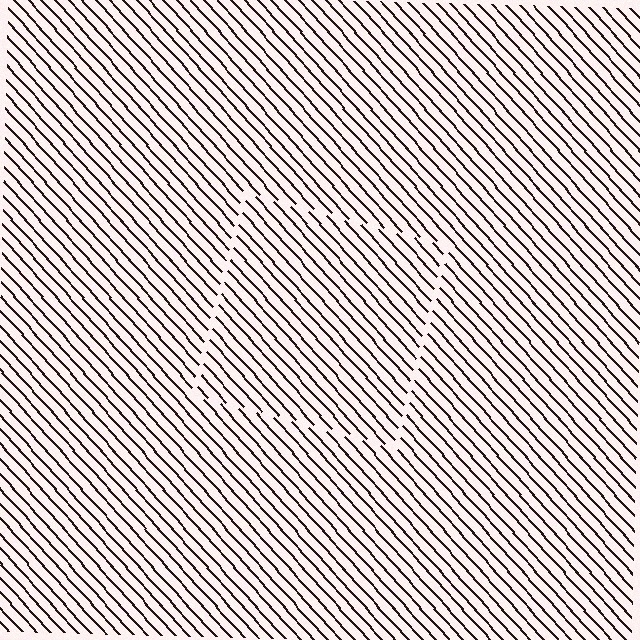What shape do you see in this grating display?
An illusory square. The interior of the shape contains the same grating, shifted by half a period — the contour is defined by the phase discontinuity where line-ends from the inner and outer gratings abut.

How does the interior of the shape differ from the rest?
The interior of the shape contains the same grating, shifted by half a period — the contour is defined by the phase discontinuity where line-ends from the inner and outer gratings abut.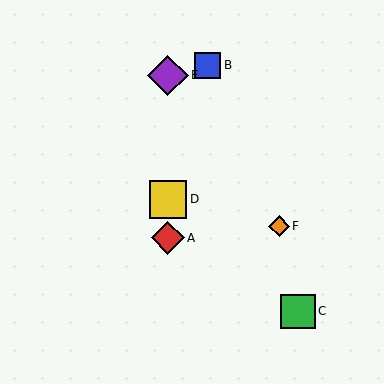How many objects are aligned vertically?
3 objects (A, D, E) are aligned vertically.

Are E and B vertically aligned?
No, E is at x≈168 and B is at x≈208.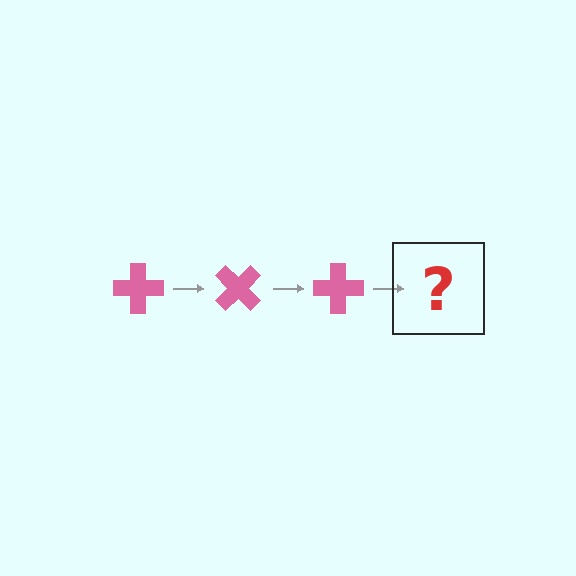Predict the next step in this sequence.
The next step is a pink cross rotated 135 degrees.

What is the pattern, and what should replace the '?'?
The pattern is that the cross rotates 45 degrees each step. The '?' should be a pink cross rotated 135 degrees.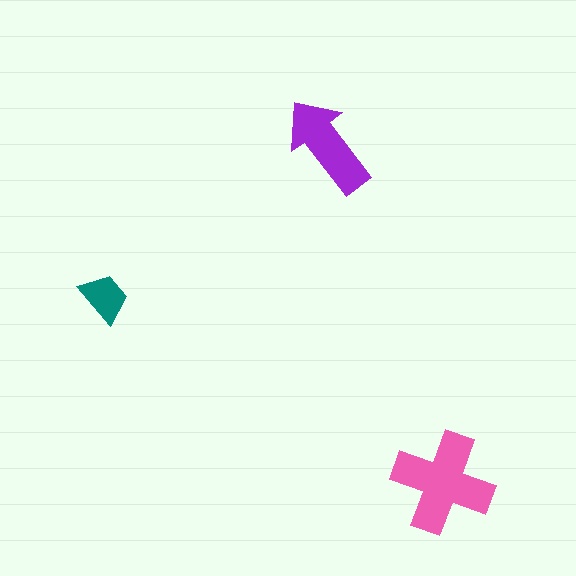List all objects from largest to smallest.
The pink cross, the purple arrow, the teal trapezoid.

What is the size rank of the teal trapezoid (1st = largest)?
3rd.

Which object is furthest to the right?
The pink cross is rightmost.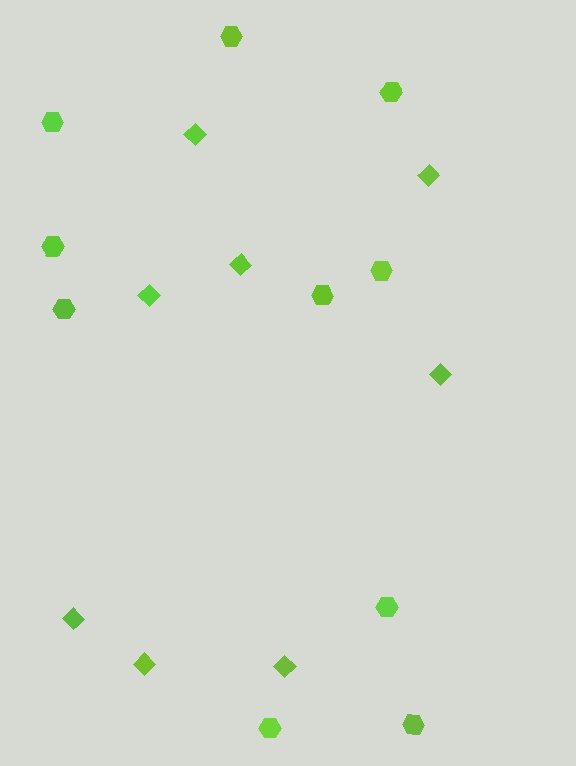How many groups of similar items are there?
There are 2 groups: one group of hexagons (10) and one group of diamonds (8).